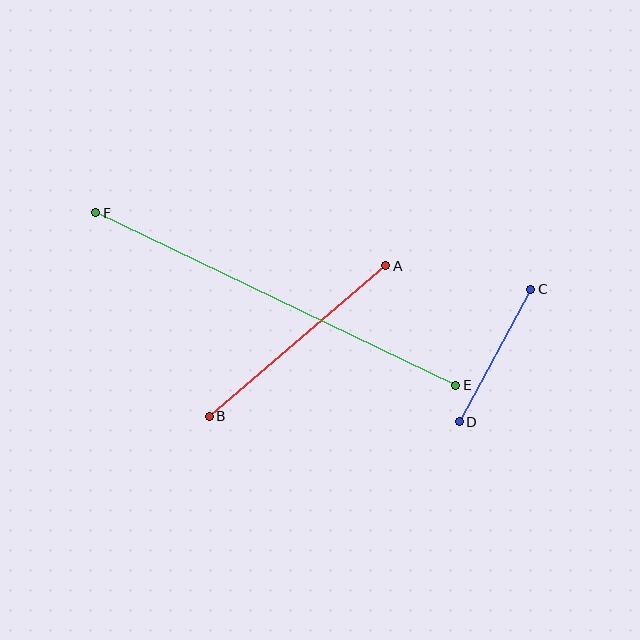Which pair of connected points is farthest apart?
Points E and F are farthest apart.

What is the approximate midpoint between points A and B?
The midpoint is at approximately (297, 341) pixels.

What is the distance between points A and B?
The distance is approximately 232 pixels.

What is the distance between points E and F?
The distance is approximately 399 pixels.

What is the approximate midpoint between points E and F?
The midpoint is at approximately (276, 299) pixels.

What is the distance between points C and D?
The distance is approximately 151 pixels.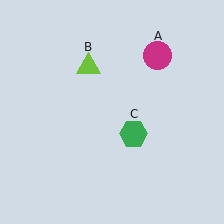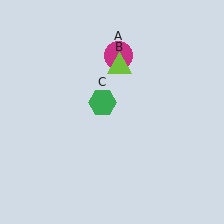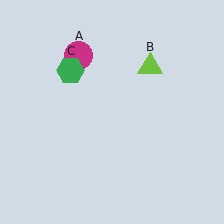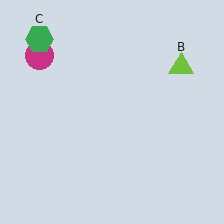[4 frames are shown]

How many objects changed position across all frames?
3 objects changed position: magenta circle (object A), lime triangle (object B), green hexagon (object C).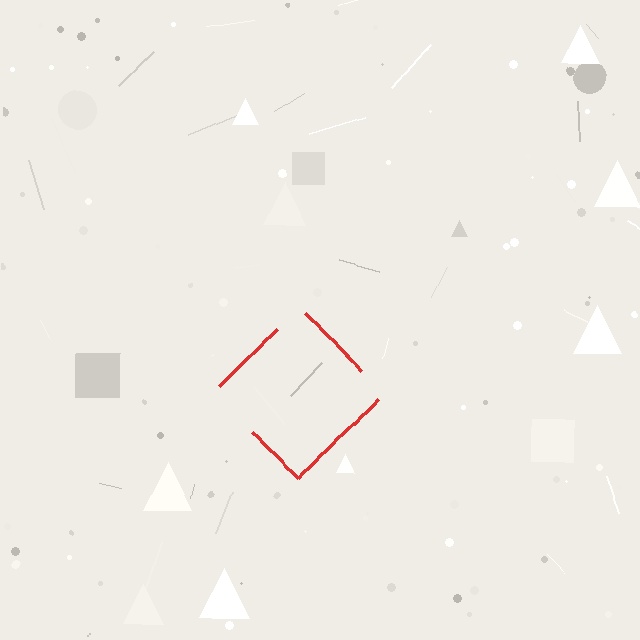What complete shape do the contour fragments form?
The contour fragments form a diamond.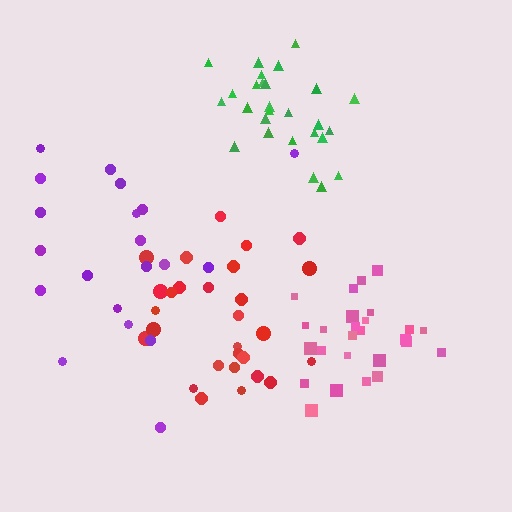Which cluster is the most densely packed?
Green.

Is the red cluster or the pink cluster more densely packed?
Pink.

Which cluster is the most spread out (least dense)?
Purple.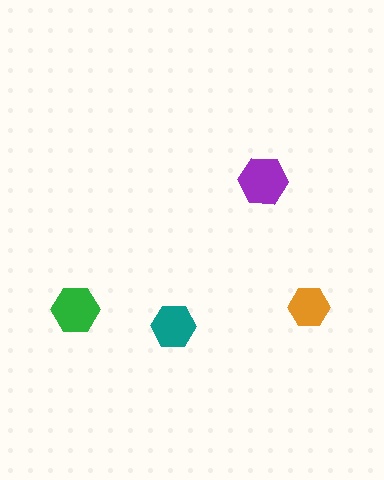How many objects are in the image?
There are 4 objects in the image.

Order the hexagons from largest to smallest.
the purple one, the green one, the teal one, the orange one.